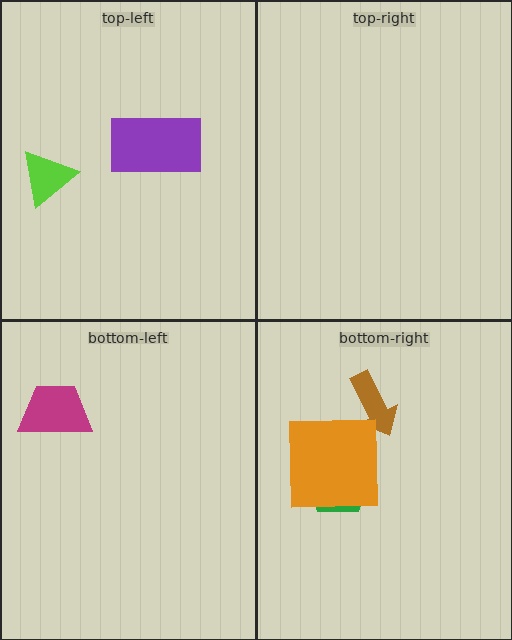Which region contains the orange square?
The bottom-right region.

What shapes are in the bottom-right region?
The brown arrow, the green pentagon, the orange square.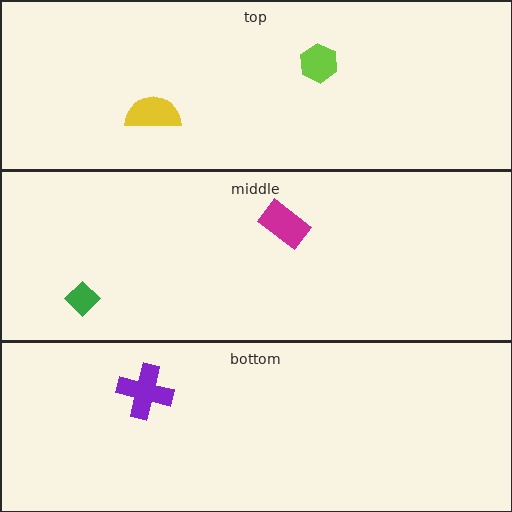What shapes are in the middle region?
The magenta rectangle, the green diamond.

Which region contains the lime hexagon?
The top region.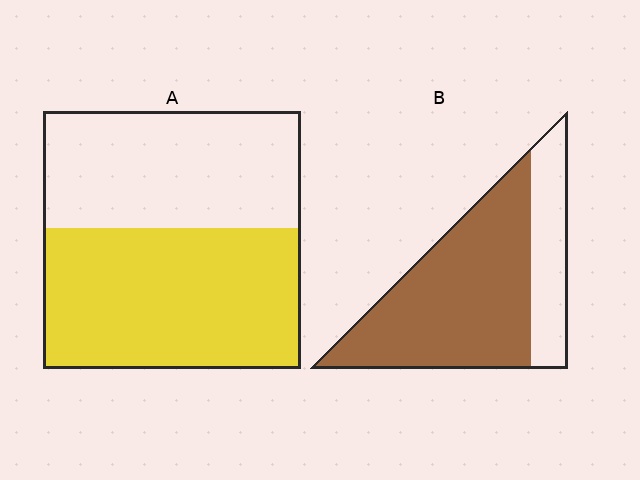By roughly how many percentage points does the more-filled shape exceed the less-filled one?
By roughly 20 percentage points (B over A).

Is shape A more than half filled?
Yes.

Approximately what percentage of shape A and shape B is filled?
A is approximately 55% and B is approximately 75%.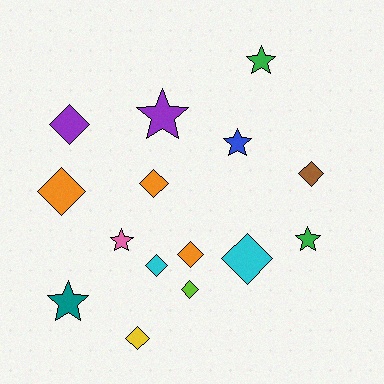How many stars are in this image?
There are 6 stars.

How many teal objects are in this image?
There is 1 teal object.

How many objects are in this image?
There are 15 objects.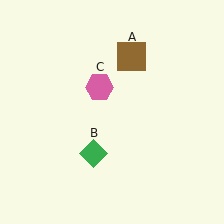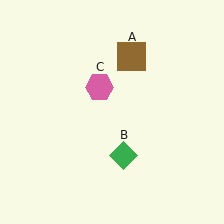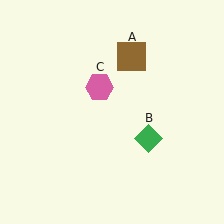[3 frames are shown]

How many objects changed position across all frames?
1 object changed position: green diamond (object B).